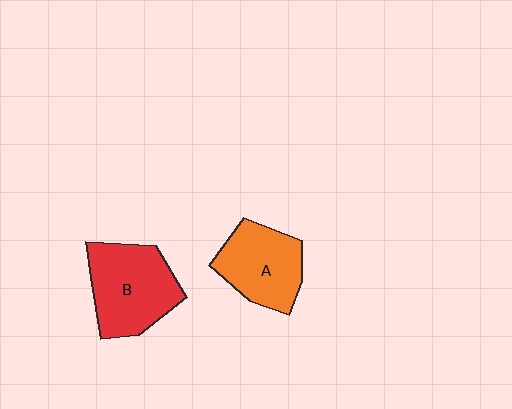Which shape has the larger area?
Shape B (red).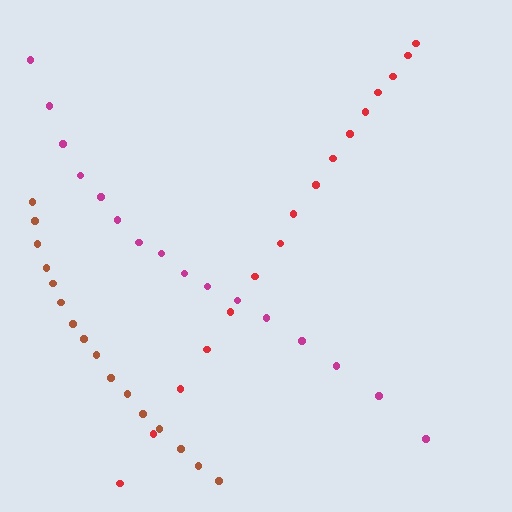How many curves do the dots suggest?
There are 3 distinct paths.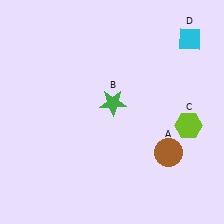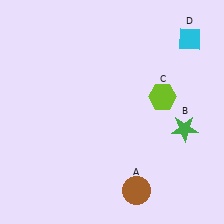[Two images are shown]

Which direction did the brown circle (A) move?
The brown circle (A) moved down.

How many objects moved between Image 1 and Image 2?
3 objects moved between the two images.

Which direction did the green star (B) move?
The green star (B) moved right.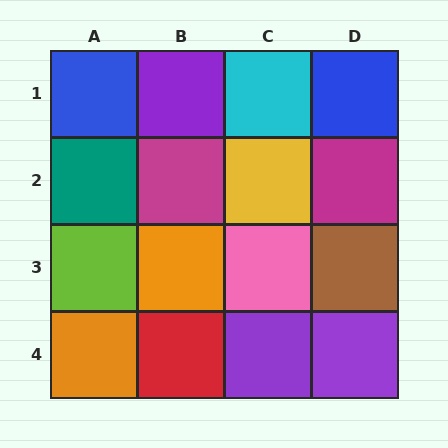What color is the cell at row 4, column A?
Orange.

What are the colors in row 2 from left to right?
Teal, magenta, yellow, magenta.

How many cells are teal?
1 cell is teal.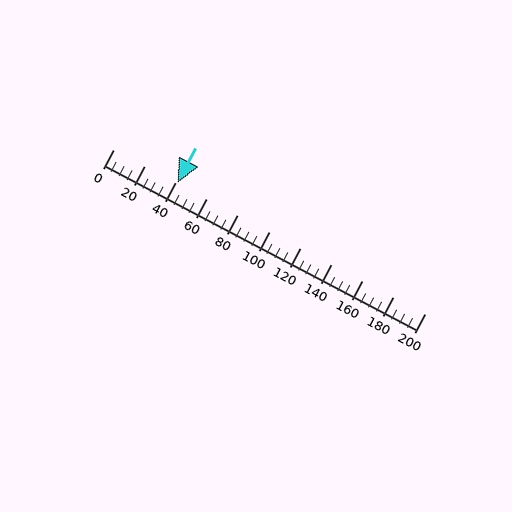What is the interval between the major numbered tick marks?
The major tick marks are spaced 20 units apart.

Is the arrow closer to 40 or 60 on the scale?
The arrow is closer to 40.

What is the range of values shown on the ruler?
The ruler shows values from 0 to 200.